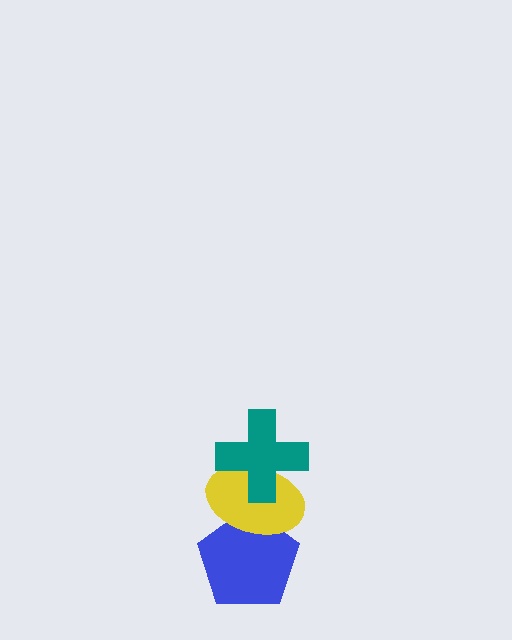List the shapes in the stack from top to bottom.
From top to bottom: the teal cross, the yellow ellipse, the blue pentagon.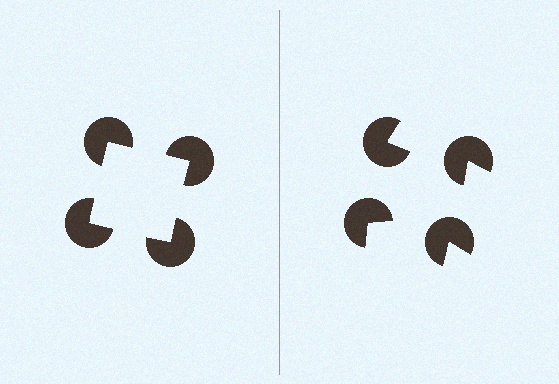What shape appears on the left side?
An illusory square.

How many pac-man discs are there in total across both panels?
8 — 4 on each side.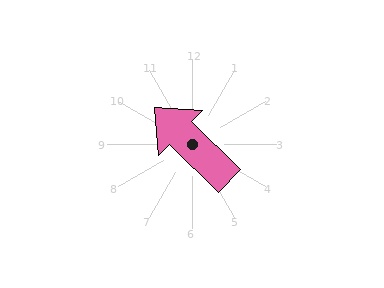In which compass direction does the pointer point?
Northwest.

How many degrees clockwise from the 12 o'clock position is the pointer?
Approximately 315 degrees.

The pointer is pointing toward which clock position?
Roughly 10 o'clock.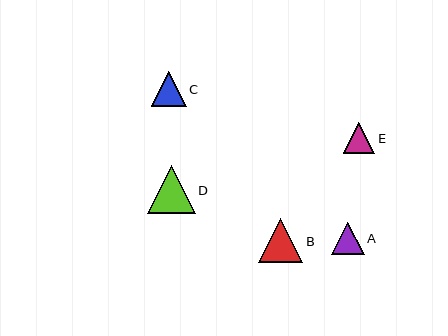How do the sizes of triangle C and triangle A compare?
Triangle C and triangle A are approximately the same size.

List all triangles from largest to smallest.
From largest to smallest: D, B, C, A, E.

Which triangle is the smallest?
Triangle E is the smallest with a size of approximately 32 pixels.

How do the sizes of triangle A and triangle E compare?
Triangle A and triangle E are approximately the same size.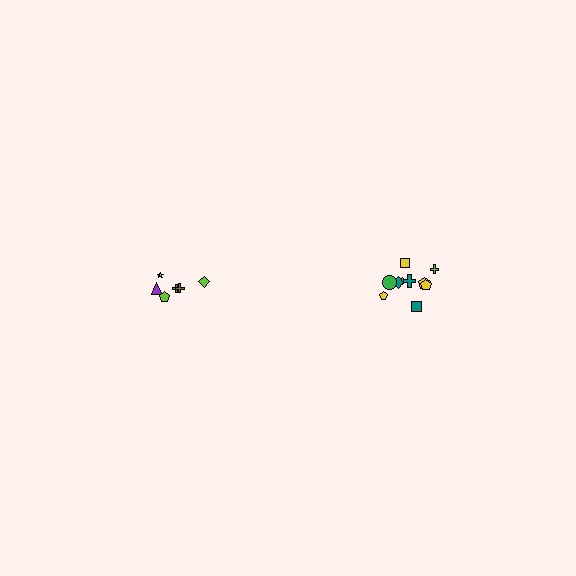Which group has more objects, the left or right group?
The right group.